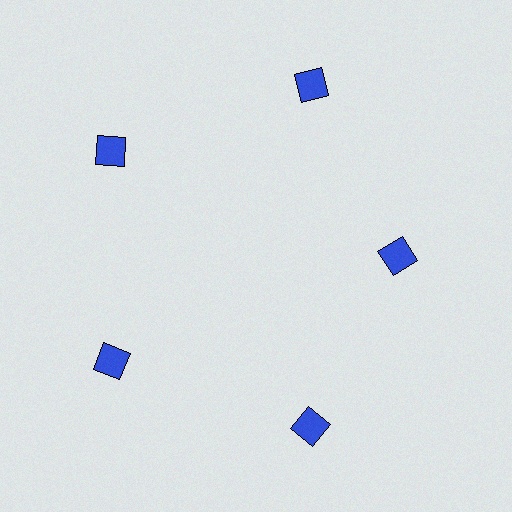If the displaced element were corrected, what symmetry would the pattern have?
It would have 5-fold rotational symmetry — the pattern would map onto itself every 72 degrees.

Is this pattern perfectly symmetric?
No. The 5 blue squares are arranged in a ring, but one element near the 3 o'clock position is pulled inward toward the center, breaking the 5-fold rotational symmetry.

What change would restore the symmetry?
The symmetry would be restored by moving it outward, back onto the ring so that all 5 squares sit at equal angles and equal distance from the center.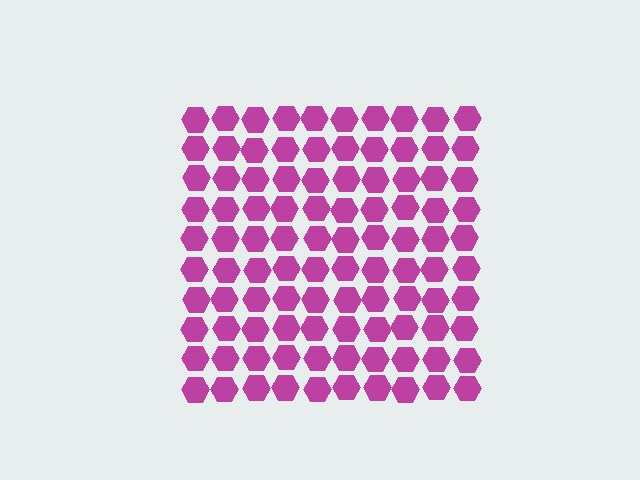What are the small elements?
The small elements are hexagons.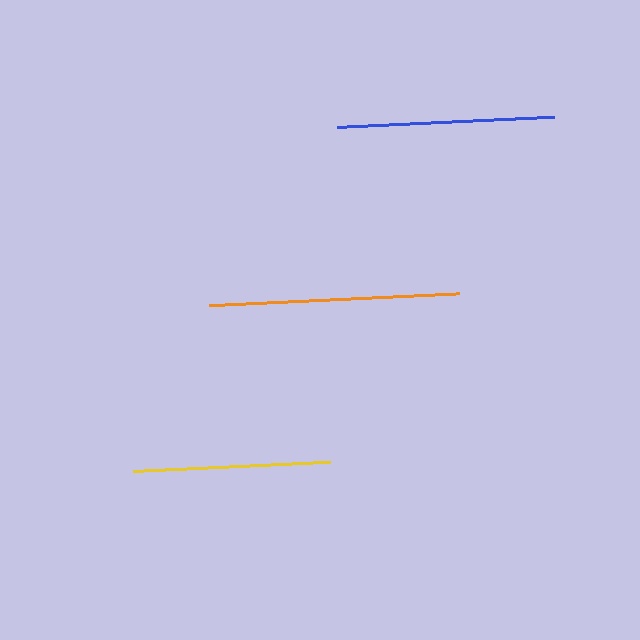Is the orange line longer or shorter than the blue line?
The orange line is longer than the blue line.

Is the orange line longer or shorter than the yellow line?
The orange line is longer than the yellow line.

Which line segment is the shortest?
The yellow line is the shortest at approximately 197 pixels.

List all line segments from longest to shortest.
From longest to shortest: orange, blue, yellow.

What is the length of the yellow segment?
The yellow segment is approximately 197 pixels long.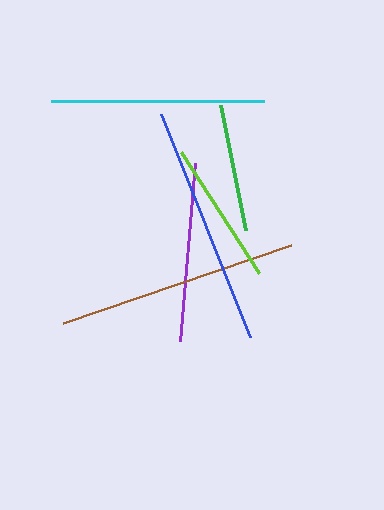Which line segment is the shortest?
The green line is the shortest at approximately 128 pixels.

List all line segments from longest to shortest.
From longest to shortest: blue, brown, cyan, purple, lime, green.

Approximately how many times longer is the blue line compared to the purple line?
The blue line is approximately 1.3 times the length of the purple line.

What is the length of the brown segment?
The brown segment is approximately 241 pixels long.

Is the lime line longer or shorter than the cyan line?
The cyan line is longer than the lime line.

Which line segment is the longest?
The blue line is the longest at approximately 241 pixels.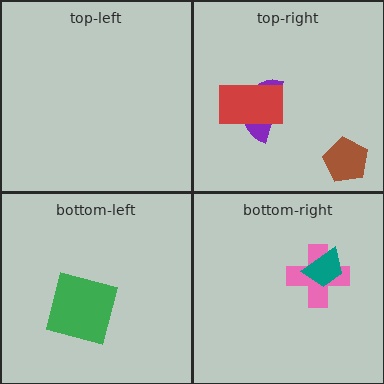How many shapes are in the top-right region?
3.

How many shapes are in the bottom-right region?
2.